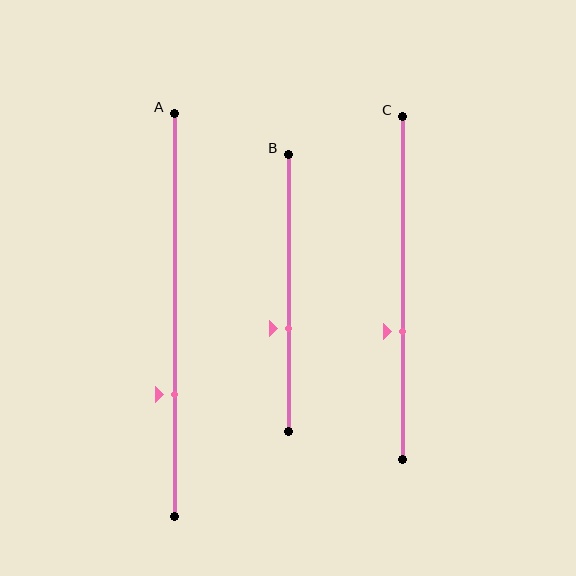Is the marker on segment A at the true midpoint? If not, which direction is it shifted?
No, the marker on segment A is shifted downward by about 20% of the segment length.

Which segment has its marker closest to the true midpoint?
Segment C has its marker closest to the true midpoint.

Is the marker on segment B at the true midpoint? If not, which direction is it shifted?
No, the marker on segment B is shifted downward by about 13% of the segment length.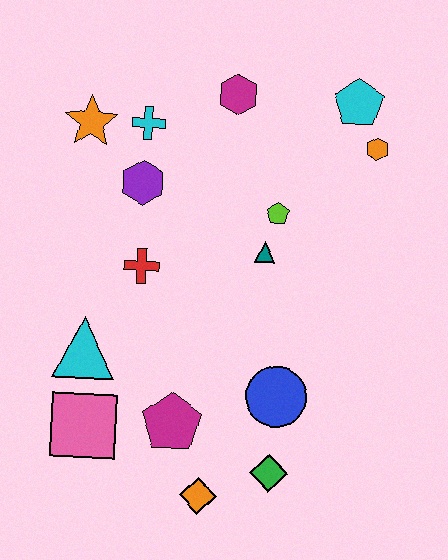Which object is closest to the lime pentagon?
The teal triangle is closest to the lime pentagon.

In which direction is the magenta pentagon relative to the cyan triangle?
The magenta pentagon is to the right of the cyan triangle.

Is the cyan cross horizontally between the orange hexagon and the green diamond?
No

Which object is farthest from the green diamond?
The orange star is farthest from the green diamond.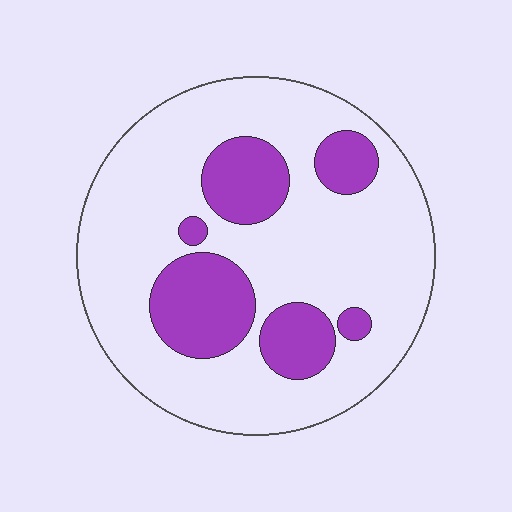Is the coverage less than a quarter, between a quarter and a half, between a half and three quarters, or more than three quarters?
Less than a quarter.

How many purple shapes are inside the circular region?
6.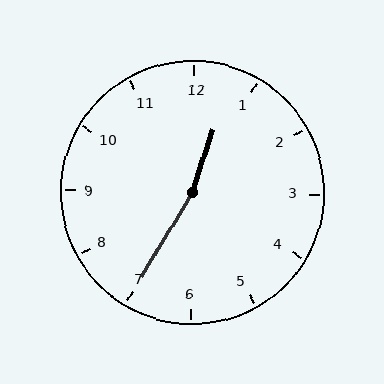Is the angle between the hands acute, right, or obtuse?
It is obtuse.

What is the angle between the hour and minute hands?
Approximately 168 degrees.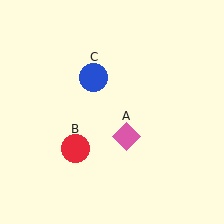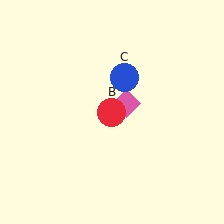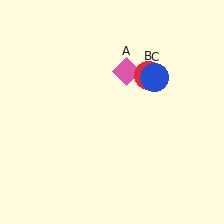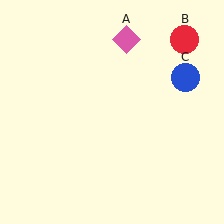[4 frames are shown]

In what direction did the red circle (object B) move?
The red circle (object B) moved up and to the right.